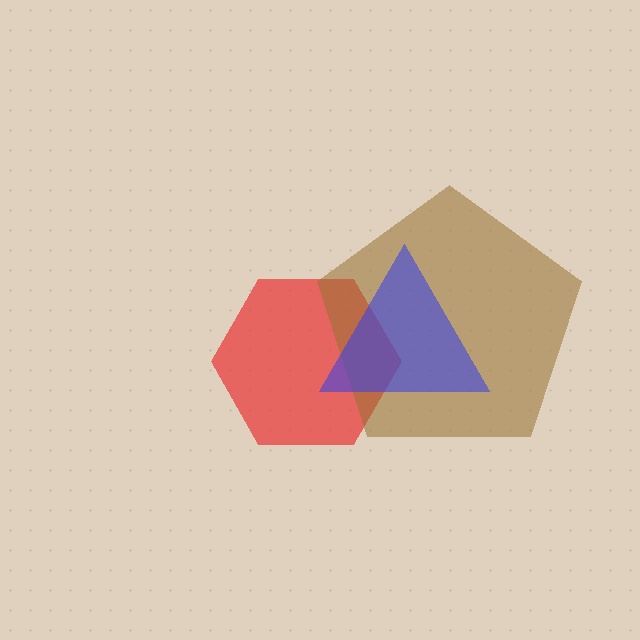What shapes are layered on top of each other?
The layered shapes are: a red hexagon, a brown pentagon, a blue triangle.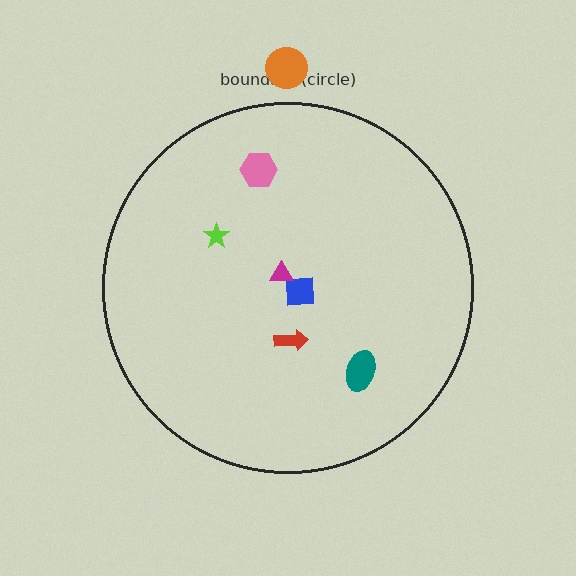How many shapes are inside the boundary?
6 inside, 1 outside.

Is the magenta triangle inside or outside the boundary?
Inside.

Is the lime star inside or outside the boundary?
Inside.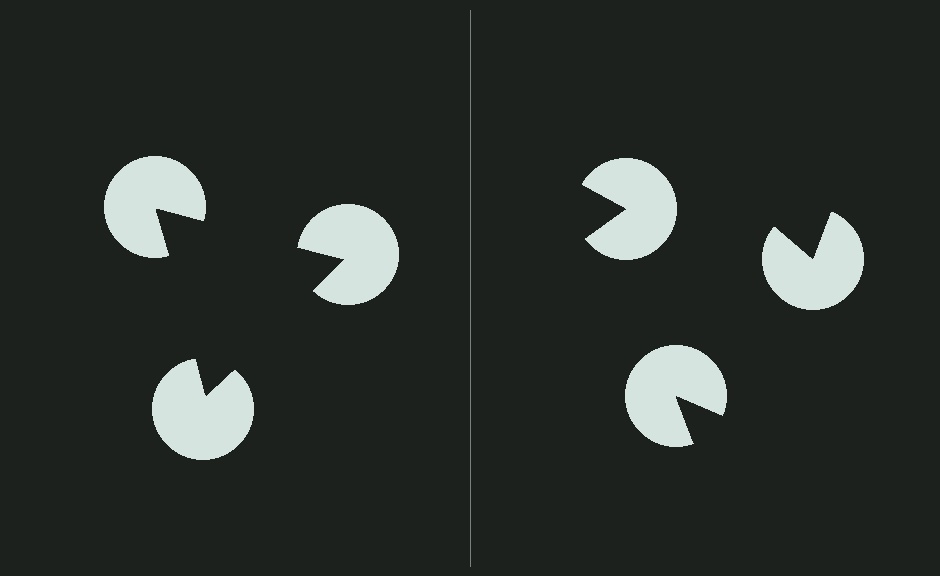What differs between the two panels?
The pac-man discs are positioned identically on both sides; only the wedge orientations differ. On the left they align to a triangle; on the right they are misaligned.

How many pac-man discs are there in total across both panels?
6 — 3 on each side.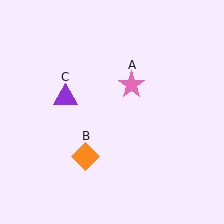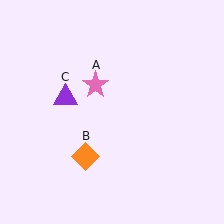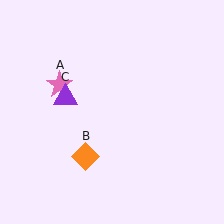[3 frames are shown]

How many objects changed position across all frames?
1 object changed position: pink star (object A).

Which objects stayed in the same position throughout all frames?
Orange diamond (object B) and purple triangle (object C) remained stationary.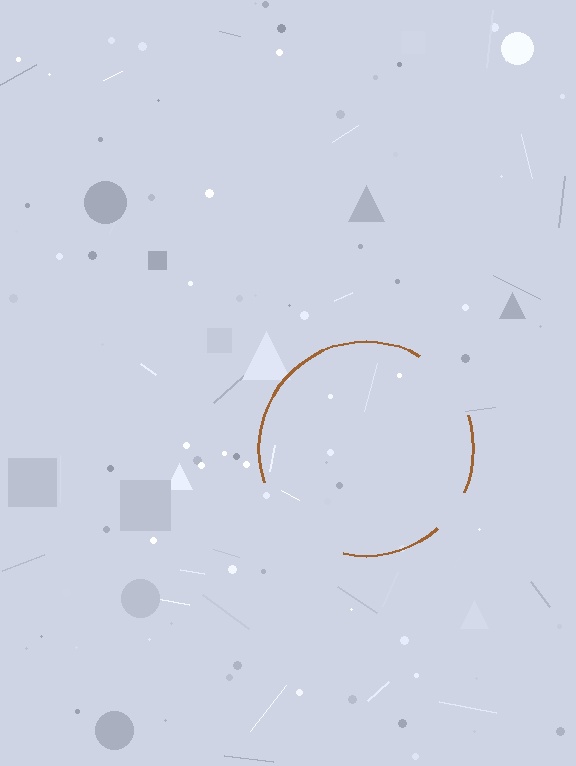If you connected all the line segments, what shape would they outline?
They would outline a circle.